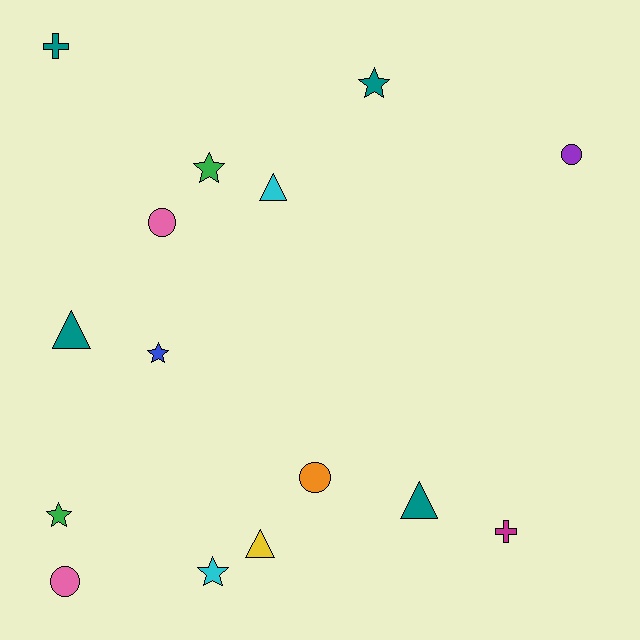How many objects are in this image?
There are 15 objects.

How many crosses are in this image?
There are 2 crosses.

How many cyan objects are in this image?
There are 2 cyan objects.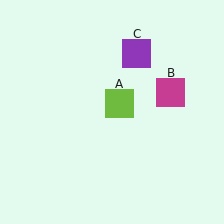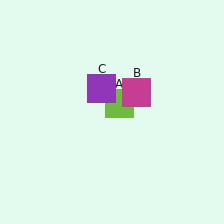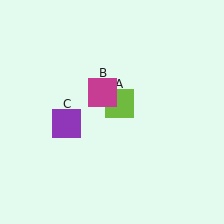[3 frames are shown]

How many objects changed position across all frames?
2 objects changed position: magenta square (object B), purple square (object C).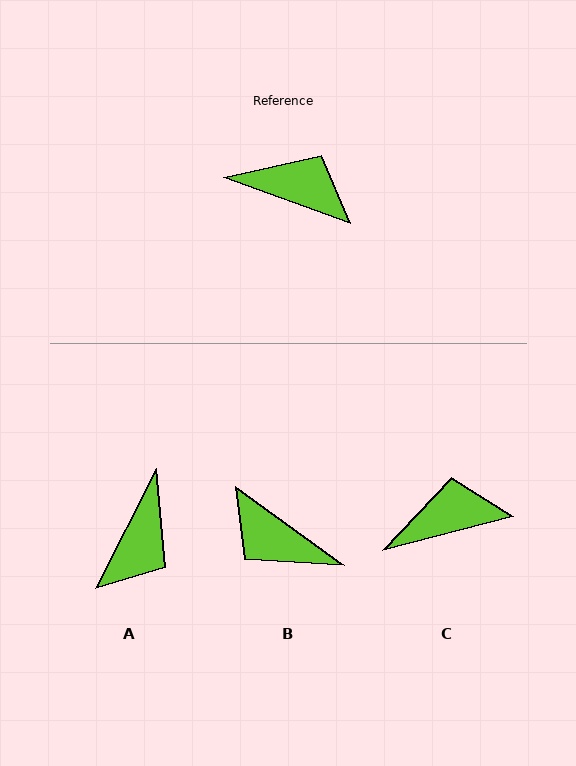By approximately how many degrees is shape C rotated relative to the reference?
Approximately 34 degrees counter-clockwise.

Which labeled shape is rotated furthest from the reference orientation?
B, about 164 degrees away.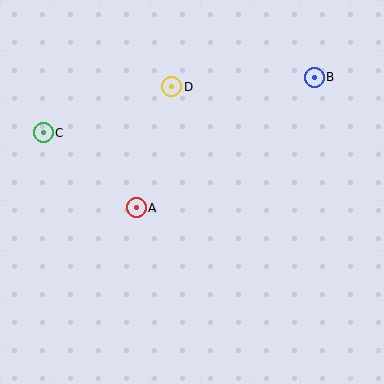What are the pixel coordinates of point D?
Point D is at (172, 87).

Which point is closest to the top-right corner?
Point B is closest to the top-right corner.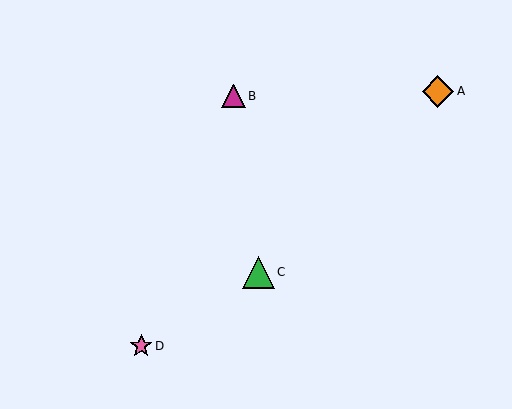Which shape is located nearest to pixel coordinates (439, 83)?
The orange diamond (labeled A) at (438, 91) is nearest to that location.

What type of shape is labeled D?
Shape D is a pink star.